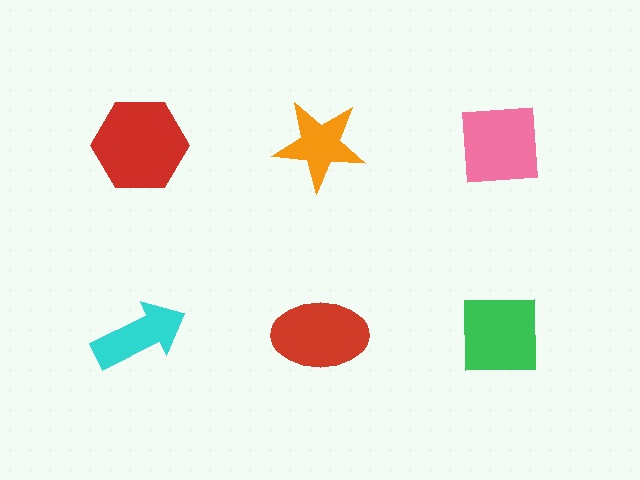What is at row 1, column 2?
An orange star.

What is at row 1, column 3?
A pink square.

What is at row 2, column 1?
A cyan arrow.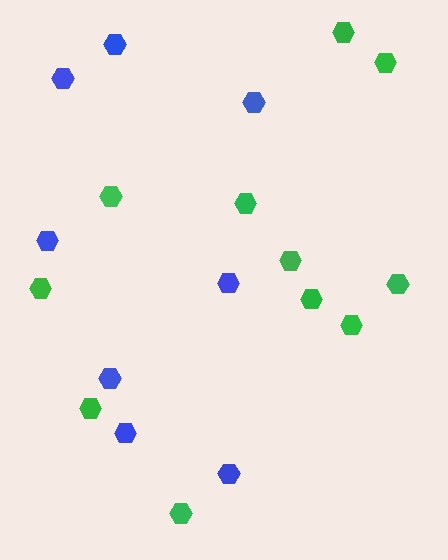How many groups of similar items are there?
There are 2 groups: one group of blue hexagons (8) and one group of green hexagons (11).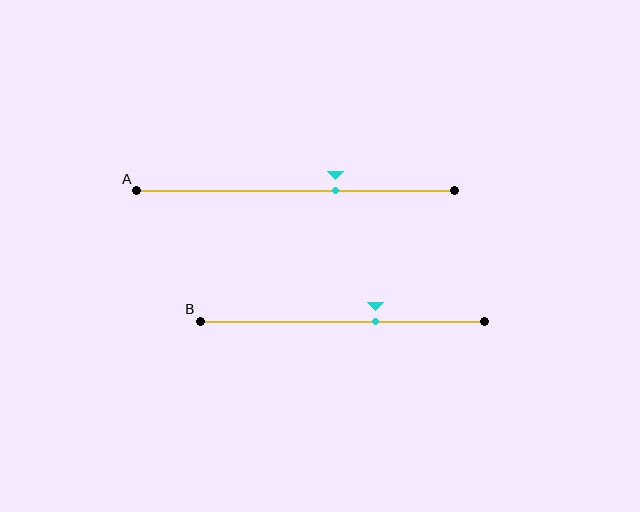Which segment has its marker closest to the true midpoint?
Segment B has its marker closest to the true midpoint.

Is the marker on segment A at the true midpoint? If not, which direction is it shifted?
No, the marker on segment A is shifted to the right by about 13% of the segment length.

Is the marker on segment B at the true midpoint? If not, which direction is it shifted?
No, the marker on segment B is shifted to the right by about 12% of the segment length.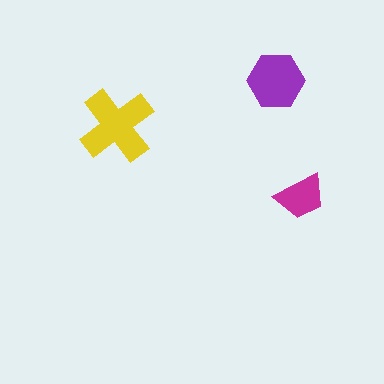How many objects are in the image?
There are 3 objects in the image.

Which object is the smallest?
The magenta trapezoid.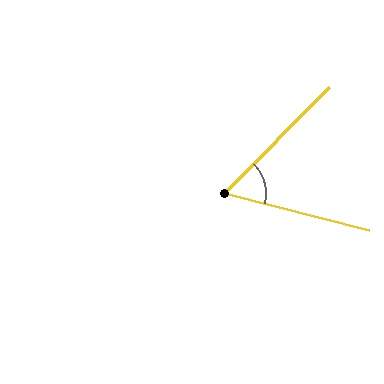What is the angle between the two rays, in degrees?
Approximately 60 degrees.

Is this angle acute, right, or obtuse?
It is acute.